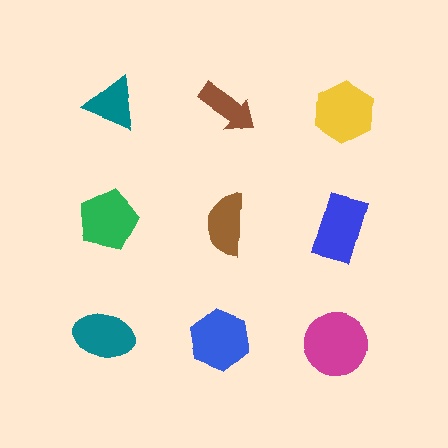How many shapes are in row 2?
3 shapes.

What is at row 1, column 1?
A teal triangle.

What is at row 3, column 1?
A teal ellipse.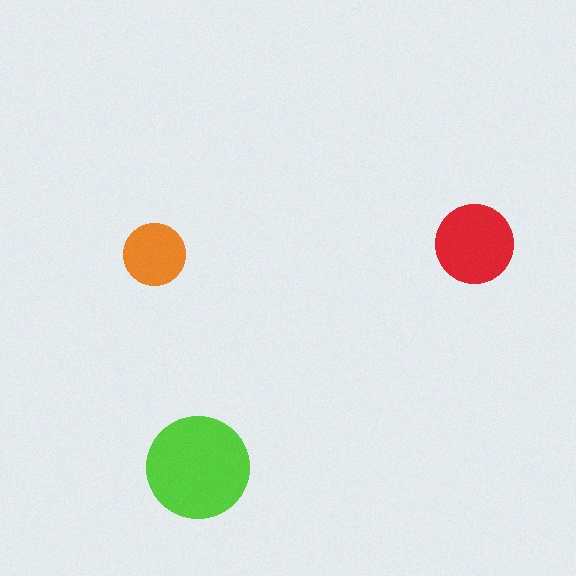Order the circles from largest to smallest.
the lime one, the red one, the orange one.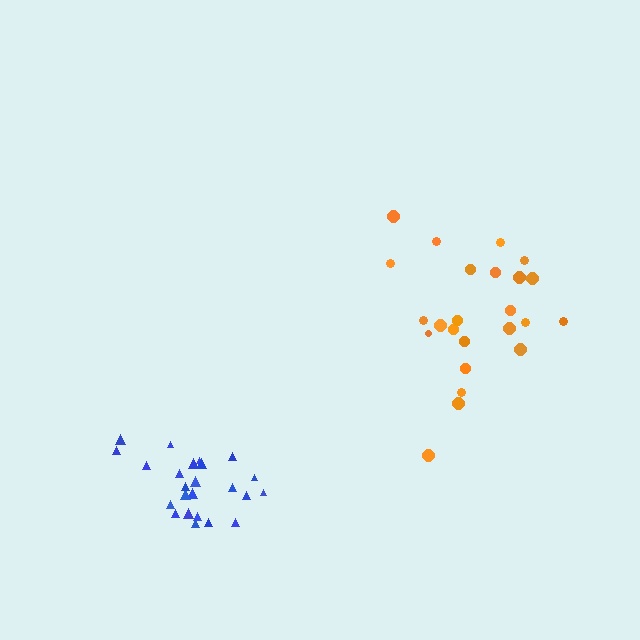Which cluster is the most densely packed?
Blue.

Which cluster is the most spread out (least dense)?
Orange.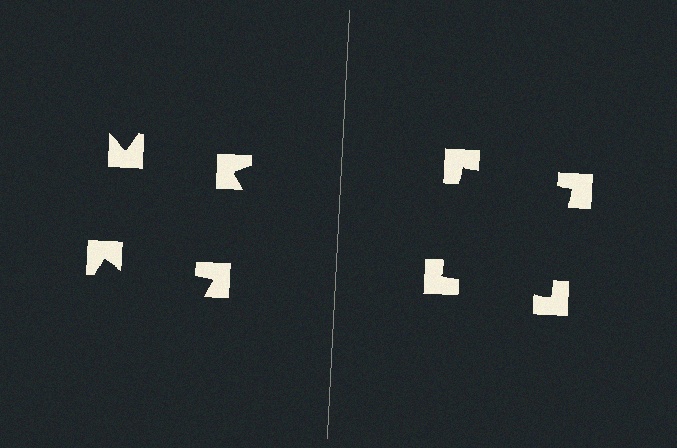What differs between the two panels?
The notched squares are positioned identically on both sides; only the wedge orientations differ. On the right they align to a square; on the left they are misaligned.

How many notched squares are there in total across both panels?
8 — 4 on each side.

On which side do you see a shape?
An illusory square appears on the right side. On the left side the wedge cuts are rotated, so no coherent shape forms.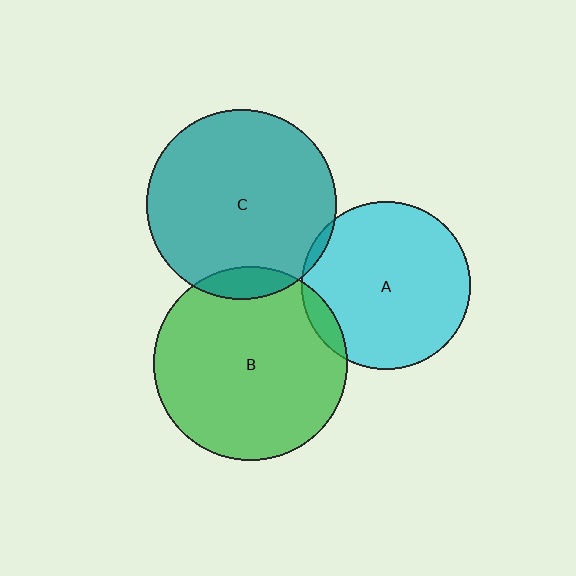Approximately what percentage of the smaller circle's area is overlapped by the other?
Approximately 5%.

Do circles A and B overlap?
Yes.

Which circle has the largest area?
Circle B (green).